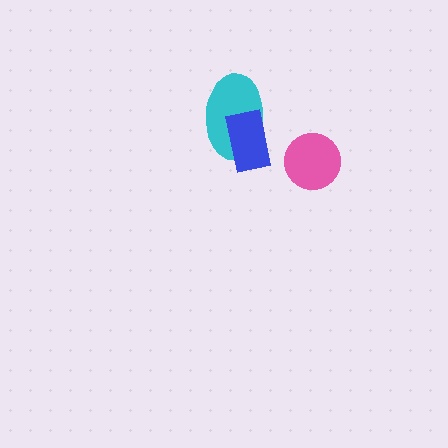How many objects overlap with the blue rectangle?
1 object overlaps with the blue rectangle.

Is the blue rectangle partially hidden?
No, no other shape covers it.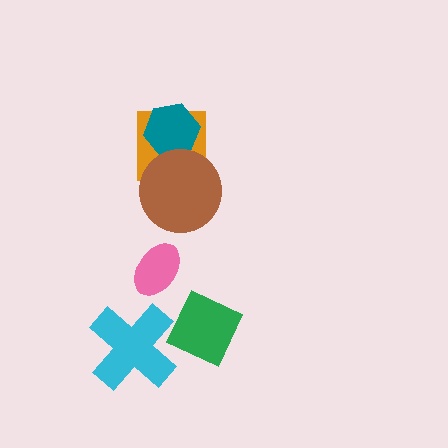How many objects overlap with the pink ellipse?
0 objects overlap with the pink ellipse.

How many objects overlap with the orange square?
2 objects overlap with the orange square.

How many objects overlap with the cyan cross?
1 object overlaps with the cyan cross.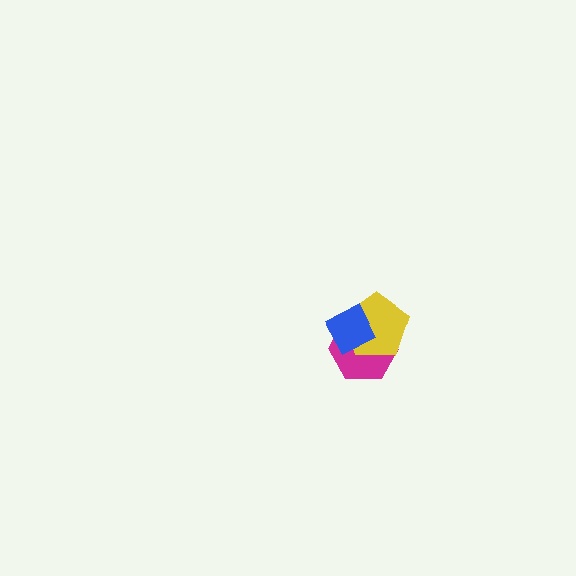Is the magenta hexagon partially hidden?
Yes, it is partially covered by another shape.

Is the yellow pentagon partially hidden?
Yes, it is partially covered by another shape.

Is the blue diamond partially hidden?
No, no other shape covers it.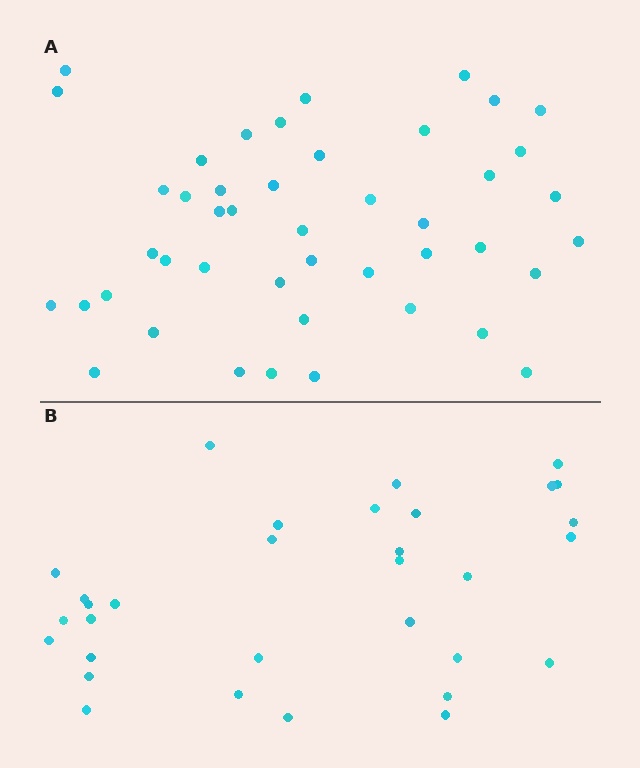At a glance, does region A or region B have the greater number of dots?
Region A (the top region) has more dots.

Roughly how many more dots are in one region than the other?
Region A has approximately 15 more dots than region B.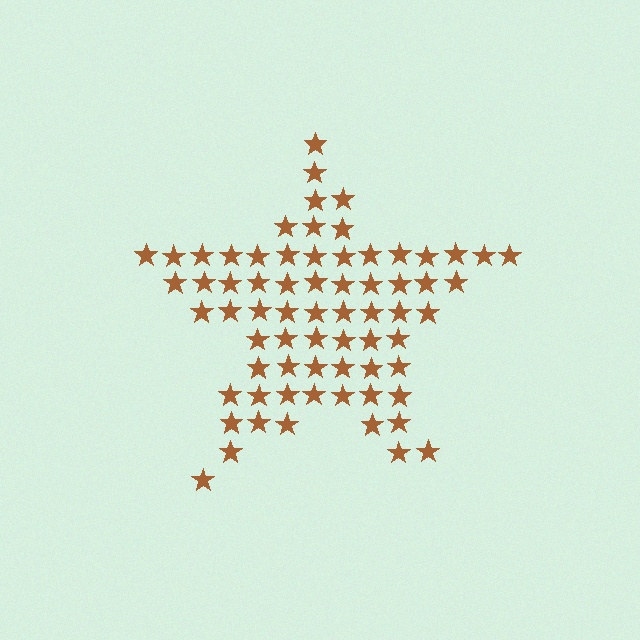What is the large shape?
The large shape is a star.